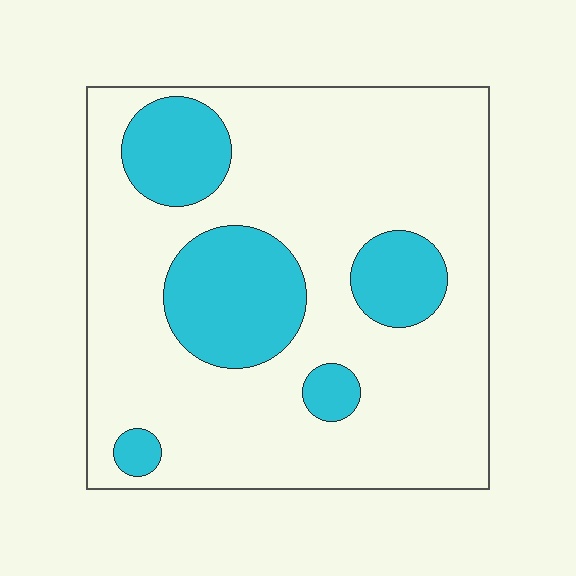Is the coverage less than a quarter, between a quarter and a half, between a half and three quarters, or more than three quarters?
Less than a quarter.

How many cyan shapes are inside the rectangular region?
5.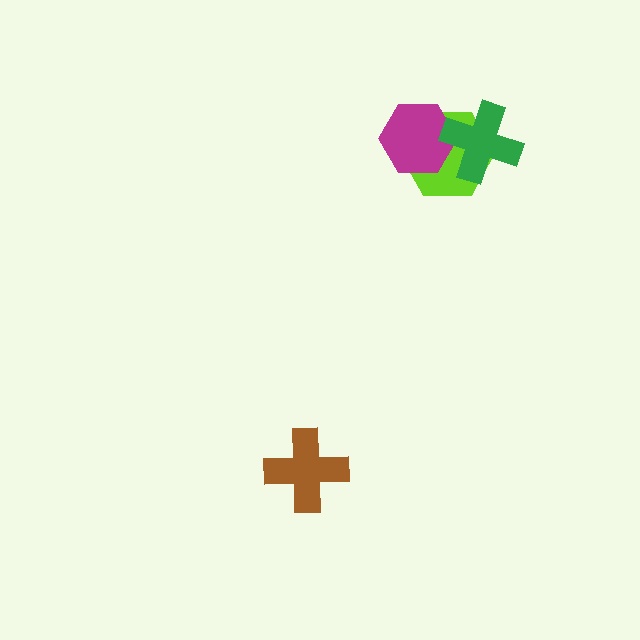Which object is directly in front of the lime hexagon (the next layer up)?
The magenta hexagon is directly in front of the lime hexagon.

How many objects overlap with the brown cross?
0 objects overlap with the brown cross.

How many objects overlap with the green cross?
2 objects overlap with the green cross.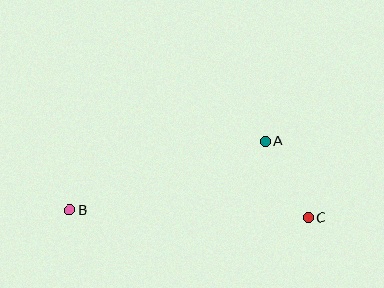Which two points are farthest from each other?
Points B and C are farthest from each other.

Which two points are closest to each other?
Points A and C are closest to each other.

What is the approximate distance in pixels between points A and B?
The distance between A and B is approximately 207 pixels.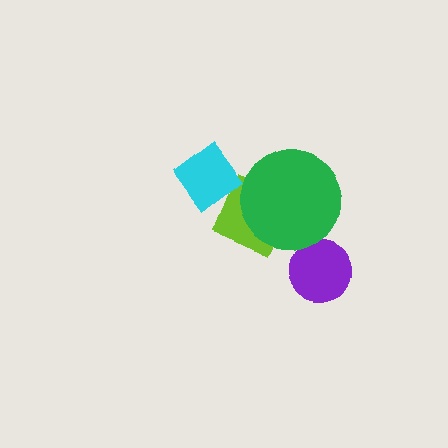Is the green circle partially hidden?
No, no other shape covers it.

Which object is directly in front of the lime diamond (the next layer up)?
The green circle is directly in front of the lime diamond.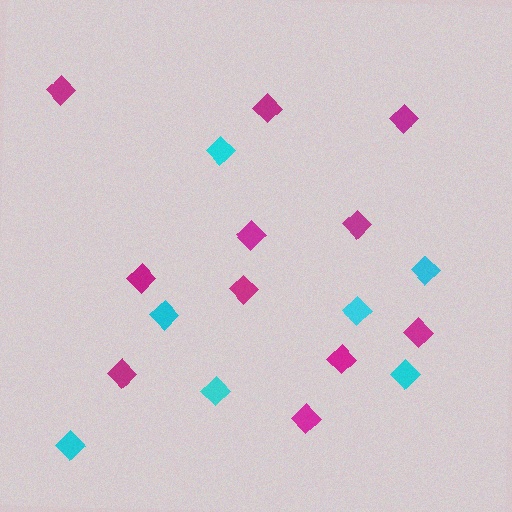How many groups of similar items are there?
There are 2 groups: one group of cyan diamonds (7) and one group of magenta diamonds (11).